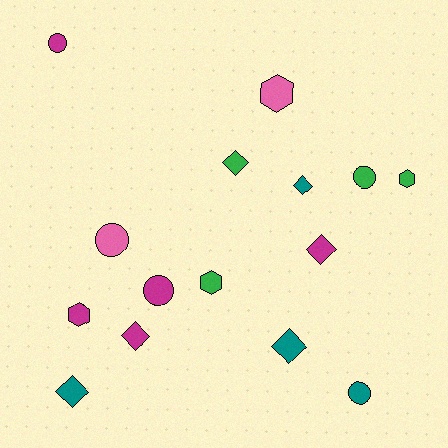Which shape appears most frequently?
Diamond, with 6 objects.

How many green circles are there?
There is 1 green circle.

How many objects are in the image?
There are 15 objects.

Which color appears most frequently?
Magenta, with 5 objects.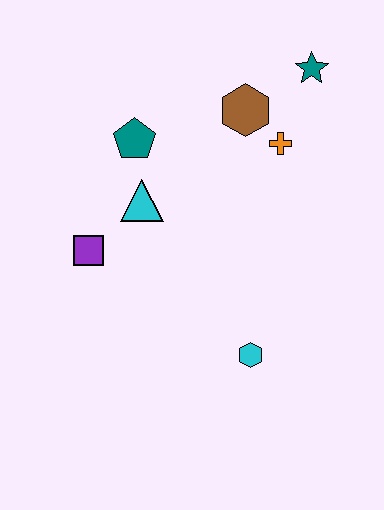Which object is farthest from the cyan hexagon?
The teal star is farthest from the cyan hexagon.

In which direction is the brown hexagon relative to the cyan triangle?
The brown hexagon is to the right of the cyan triangle.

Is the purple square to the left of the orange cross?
Yes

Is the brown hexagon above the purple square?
Yes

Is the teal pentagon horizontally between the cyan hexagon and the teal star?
No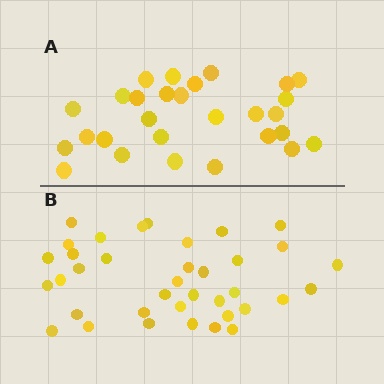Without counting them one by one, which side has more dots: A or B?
Region B (the bottom region) has more dots.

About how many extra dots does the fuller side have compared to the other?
Region B has roughly 8 or so more dots than region A.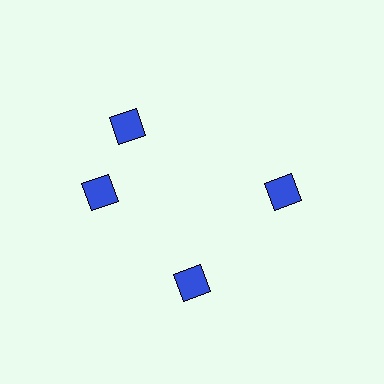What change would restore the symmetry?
The symmetry would be restored by rotating it back into even spacing with its neighbors so that all 4 diamonds sit at equal angles and equal distance from the center.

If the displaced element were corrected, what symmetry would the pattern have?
It would have 4-fold rotational symmetry — the pattern would map onto itself every 90 degrees.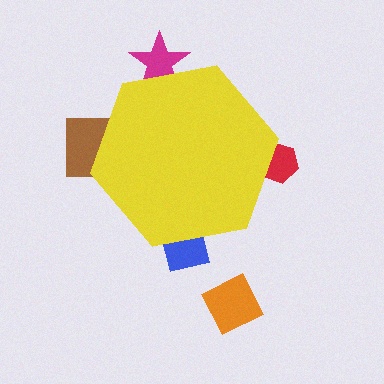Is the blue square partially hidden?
Yes, the blue square is partially hidden behind the yellow hexagon.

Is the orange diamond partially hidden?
No, the orange diamond is fully visible.